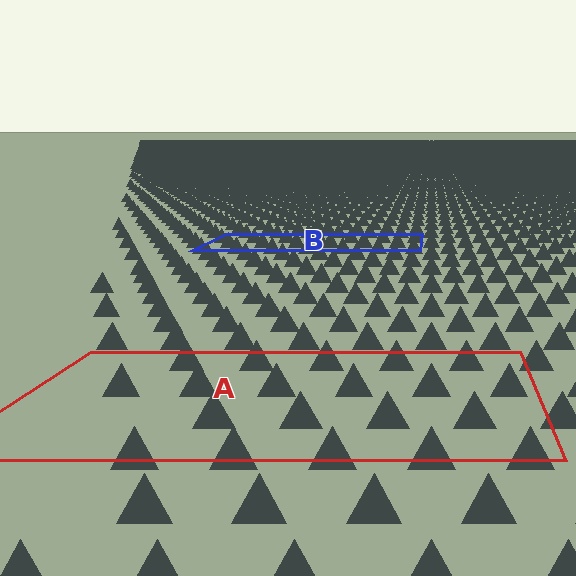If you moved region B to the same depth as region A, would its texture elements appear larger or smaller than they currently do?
They would appear larger. At a closer depth, the same texture elements are projected at a bigger on-screen size.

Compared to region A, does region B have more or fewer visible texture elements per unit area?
Region B has more texture elements per unit area — they are packed more densely because it is farther away.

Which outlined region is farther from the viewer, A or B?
Region B is farther from the viewer — the texture elements inside it appear smaller and more densely packed.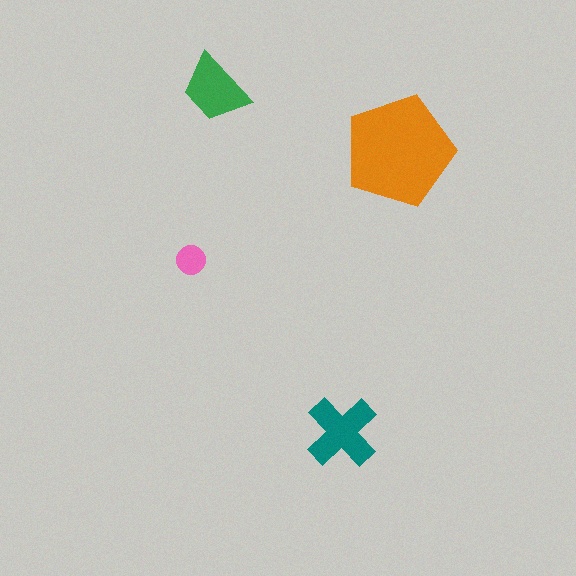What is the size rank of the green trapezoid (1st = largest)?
3rd.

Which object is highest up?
The green trapezoid is topmost.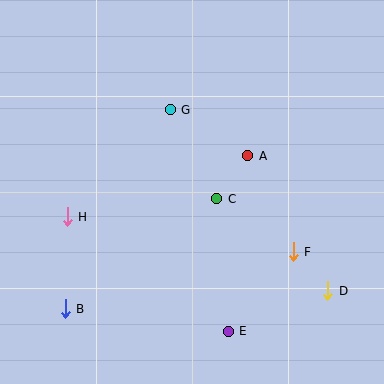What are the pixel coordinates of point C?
Point C is at (217, 199).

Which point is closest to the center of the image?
Point C at (217, 199) is closest to the center.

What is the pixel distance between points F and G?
The distance between F and G is 188 pixels.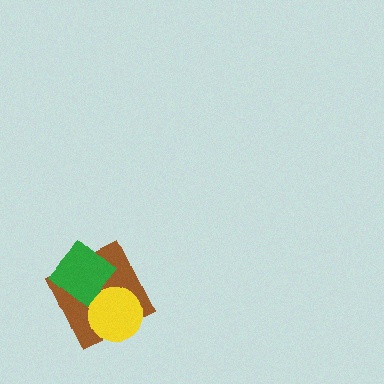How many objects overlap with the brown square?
2 objects overlap with the brown square.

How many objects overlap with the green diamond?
2 objects overlap with the green diamond.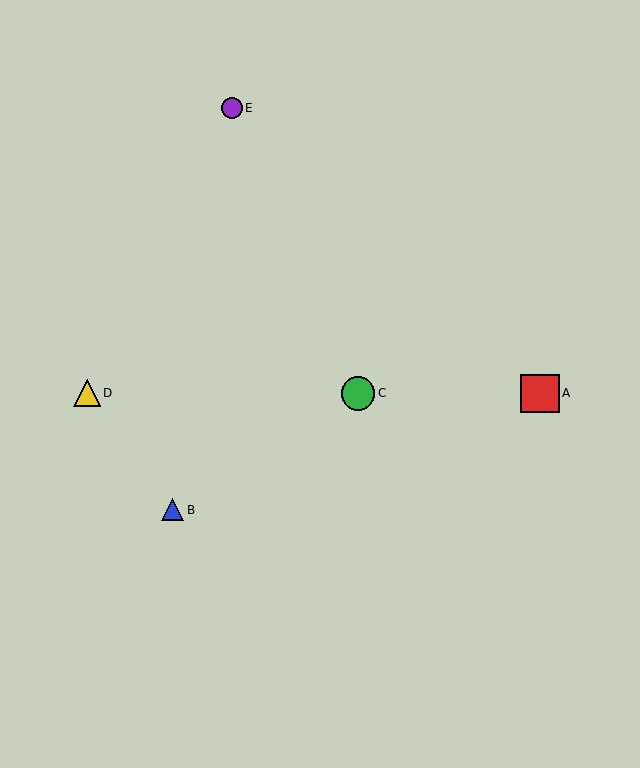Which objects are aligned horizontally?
Objects A, C, D are aligned horizontally.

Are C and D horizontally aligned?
Yes, both are at y≈393.